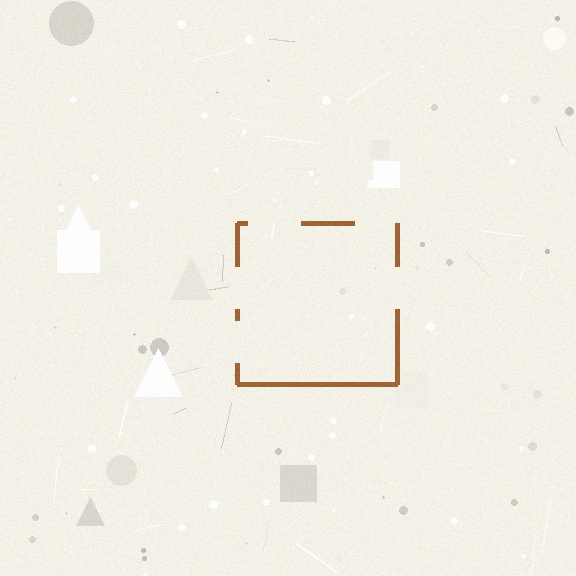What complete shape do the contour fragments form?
The contour fragments form a square.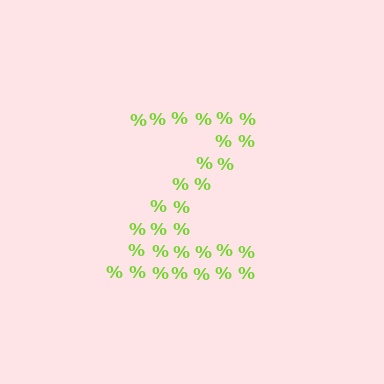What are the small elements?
The small elements are percent signs.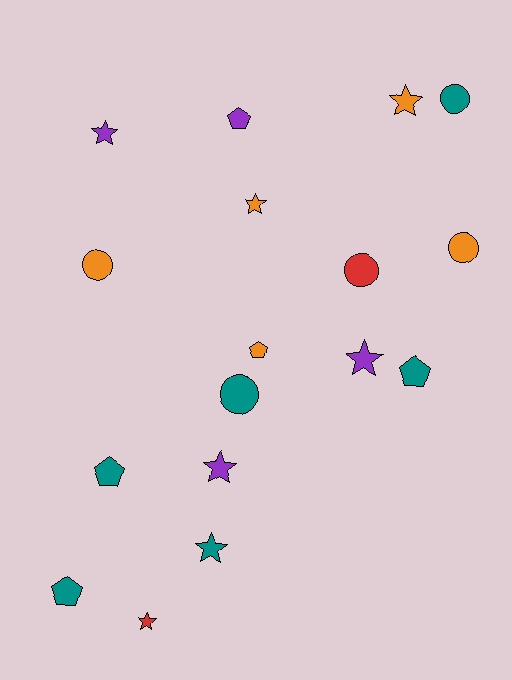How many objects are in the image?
There are 17 objects.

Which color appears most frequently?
Teal, with 6 objects.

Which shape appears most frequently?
Star, with 7 objects.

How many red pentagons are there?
There are no red pentagons.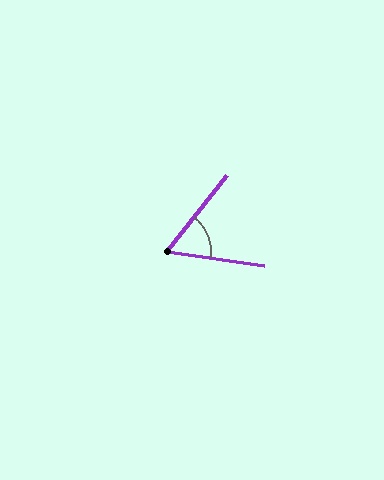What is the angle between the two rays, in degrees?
Approximately 59 degrees.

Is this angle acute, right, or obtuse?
It is acute.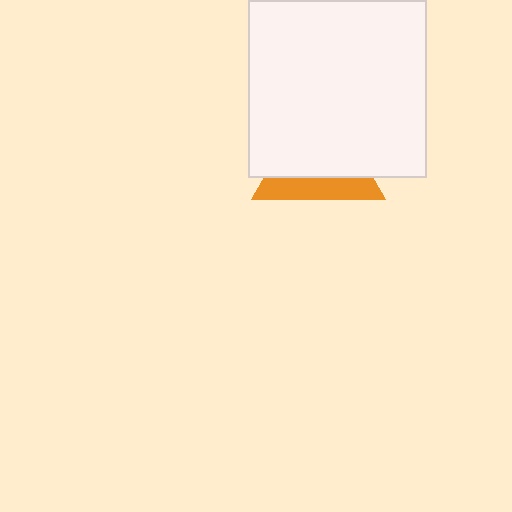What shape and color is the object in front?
The object in front is a white square.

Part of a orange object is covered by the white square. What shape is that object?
It is a triangle.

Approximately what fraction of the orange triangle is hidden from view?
Roughly 66% of the orange triangle is hidden behind the white square.